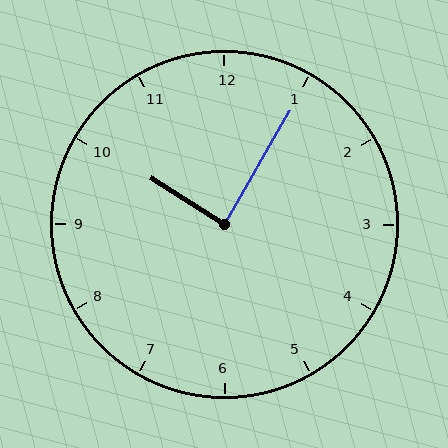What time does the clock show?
10:05.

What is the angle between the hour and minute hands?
Approximately 88 degrees.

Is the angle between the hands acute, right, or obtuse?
It is right.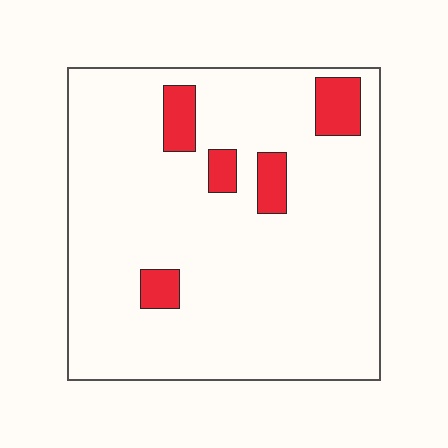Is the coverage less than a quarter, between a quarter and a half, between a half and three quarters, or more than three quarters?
Less than a quarter.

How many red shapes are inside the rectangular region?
5.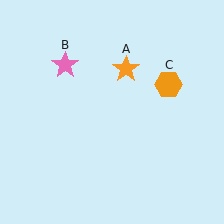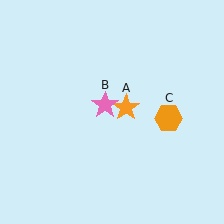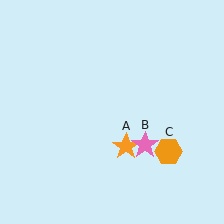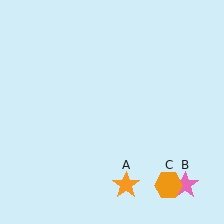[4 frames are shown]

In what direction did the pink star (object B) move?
The pink star (object B) moved down and to the right.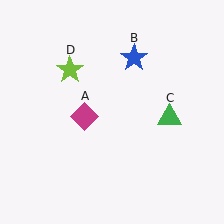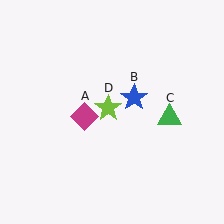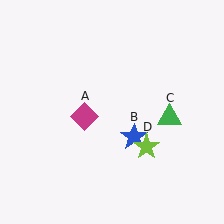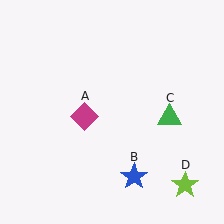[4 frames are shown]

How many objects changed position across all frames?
2 objects changed position: blue star (object B), lime star (object D).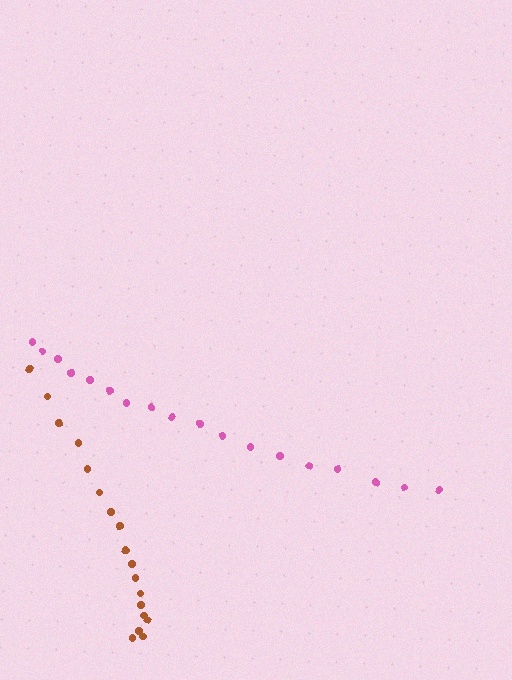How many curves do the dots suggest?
There are 2 distinct paths.